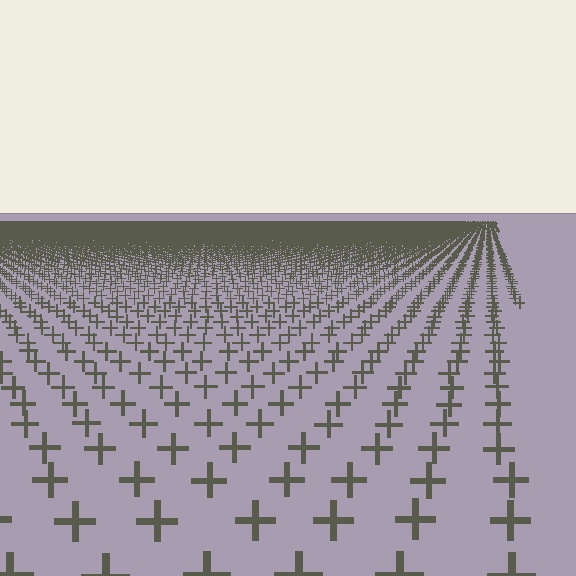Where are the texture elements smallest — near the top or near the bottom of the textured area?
Near the top.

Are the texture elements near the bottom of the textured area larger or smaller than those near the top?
Larger. Near the bottom, elements are closer to the viewer and appear at a bigger on-screen size.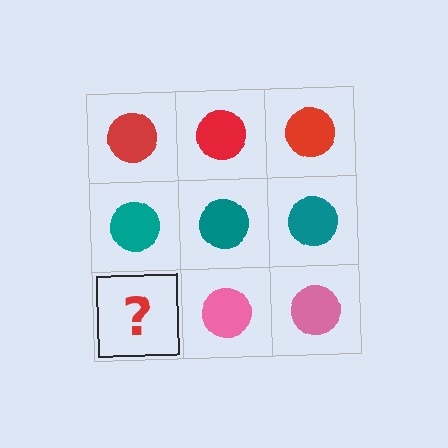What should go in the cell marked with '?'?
The missing cell should contain a pink circle.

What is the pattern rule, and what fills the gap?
The rule is that each row has a consistent color. The gap should be filled with a pink circle.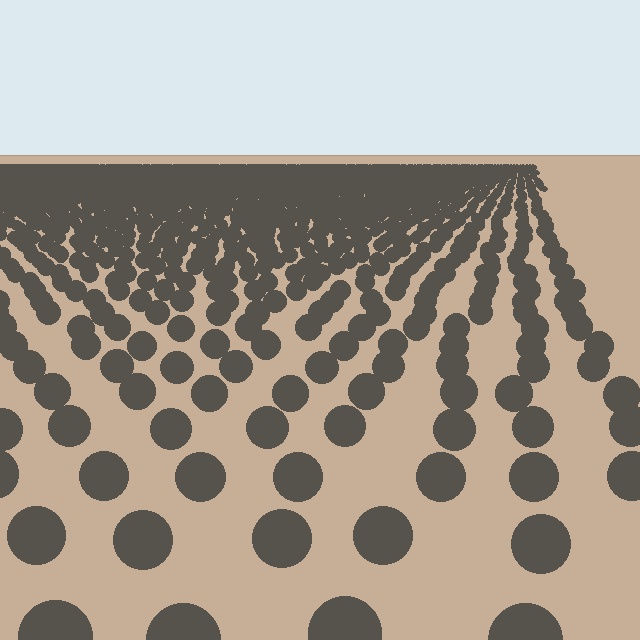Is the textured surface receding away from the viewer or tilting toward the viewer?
The surface is receding away from the viewer. Texture elements get smaller and denser toward the top.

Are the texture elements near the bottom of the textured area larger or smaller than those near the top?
Larger. Near the bottom, elements are closer to the viewer and appear at a bigger on-screen size.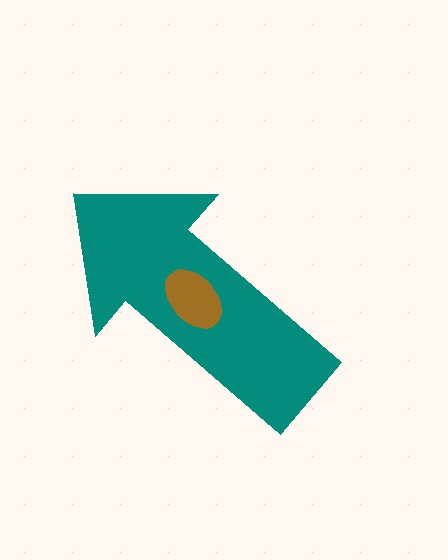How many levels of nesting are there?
2.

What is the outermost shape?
The teal arrow.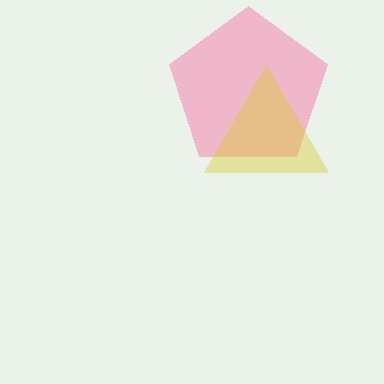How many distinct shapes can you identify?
There are 2 distinct shapes: a pink pentagon, a yellow triangle.